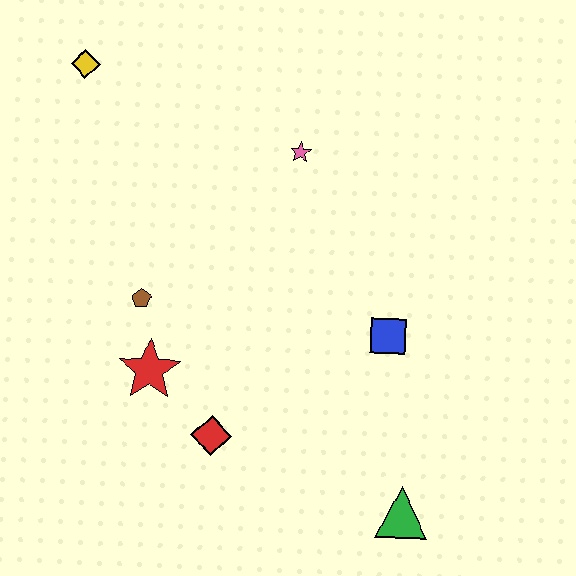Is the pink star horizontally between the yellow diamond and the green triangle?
Yes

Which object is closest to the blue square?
The green triangle is closest to the blue square.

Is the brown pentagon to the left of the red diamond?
Yes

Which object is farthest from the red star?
The yellow diamond is farthest from the red star.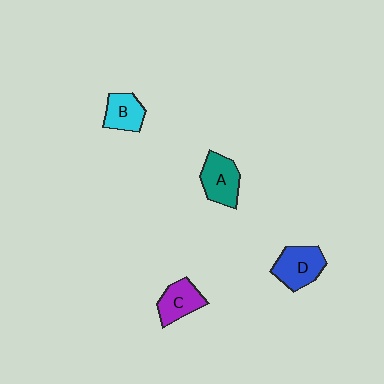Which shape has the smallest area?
Shape B (cyan).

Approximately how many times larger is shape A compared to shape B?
Approximately 1.3 times.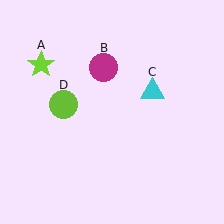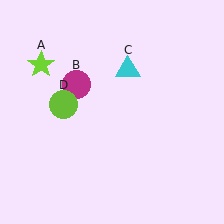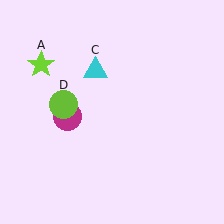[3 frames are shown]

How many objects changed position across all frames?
2 objects changed position: magenta circle (object B), cyan triangle (object C).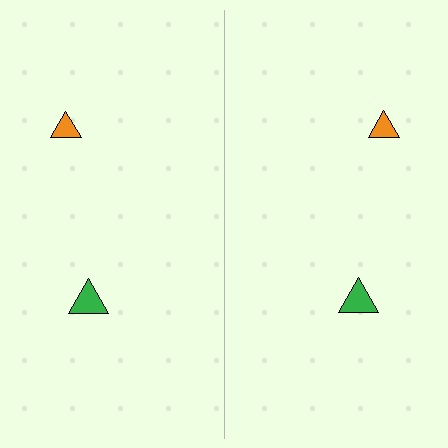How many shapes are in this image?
There are 4 shapes in this image.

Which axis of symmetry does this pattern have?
The pattern has a vertical axis of symmetry running through the center of the image.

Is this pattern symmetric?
Yes, this pattern has bilateral (reflection) symmetry.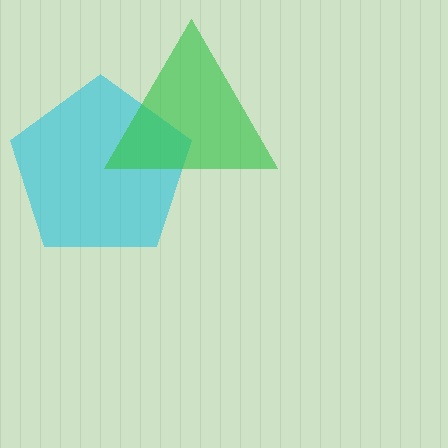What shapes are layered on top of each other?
The layered shapes are: a cyan pentagon, a green triangle.